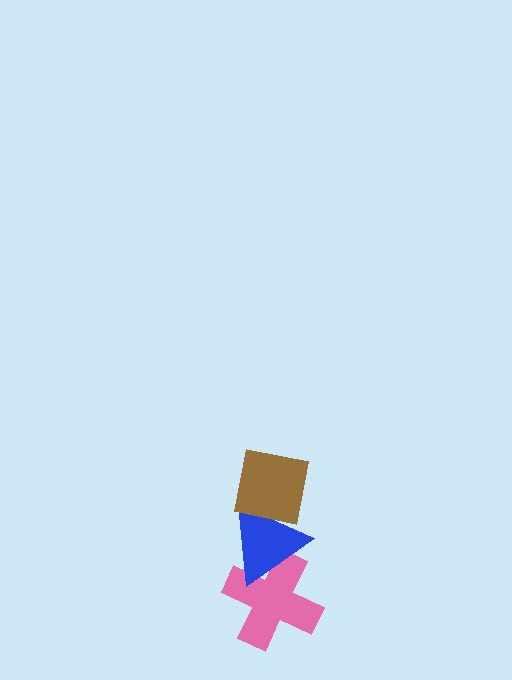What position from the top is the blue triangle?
The blue triangle is 2nd from the top.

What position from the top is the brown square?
The brown square is 1st from the top.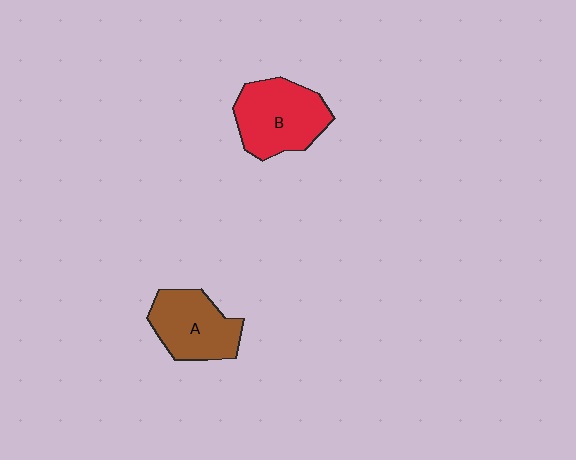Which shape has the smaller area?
Shape A (brown).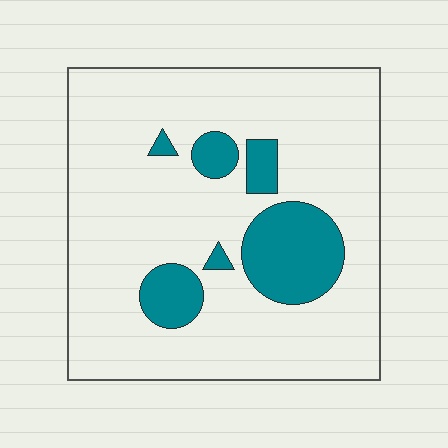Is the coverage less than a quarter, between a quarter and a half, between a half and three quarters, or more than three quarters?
Less than a quarter.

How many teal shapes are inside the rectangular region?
6.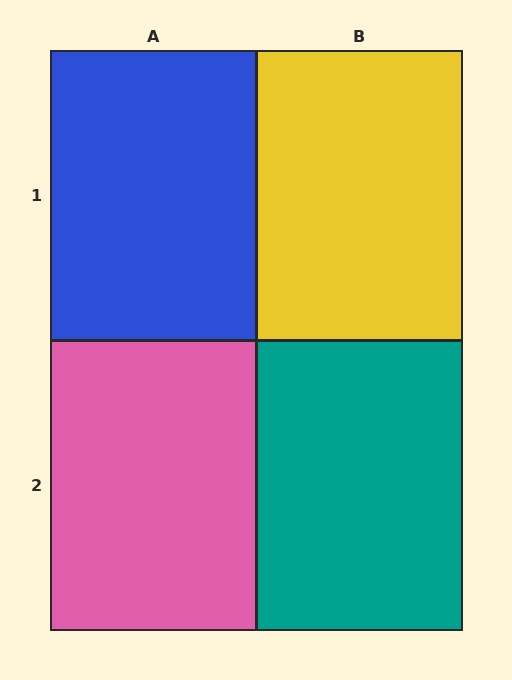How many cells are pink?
1 cell is pink.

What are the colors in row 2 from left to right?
Pink, teal.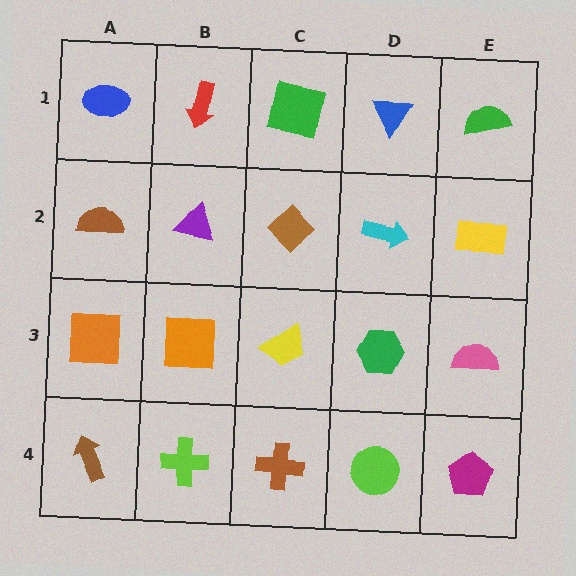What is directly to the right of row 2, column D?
A yellow rectangle.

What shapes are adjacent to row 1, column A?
A brown semicircle (row 2, column A), a red arrow (row 1, column B).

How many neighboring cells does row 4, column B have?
3.